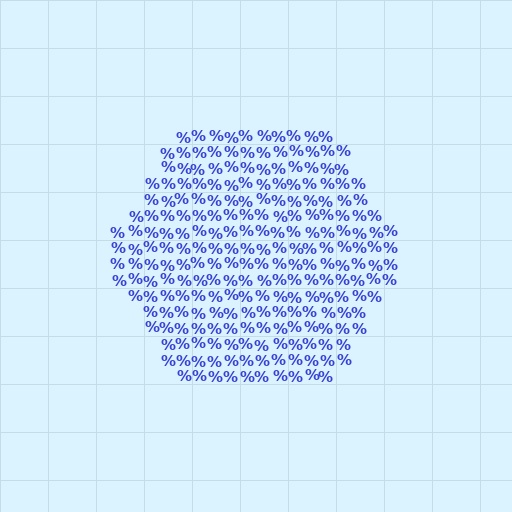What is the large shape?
The large shape is a hexagon.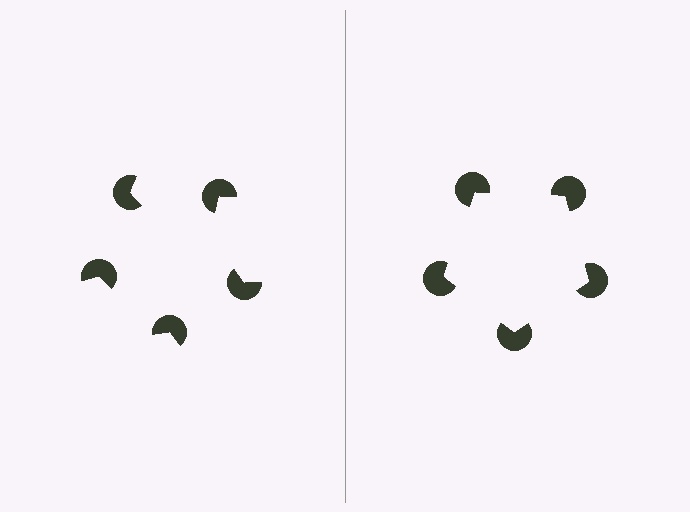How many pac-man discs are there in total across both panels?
10 — 5 on each side.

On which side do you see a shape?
An illusory pentagon appears on the right side. On the left side the wedge cuts are rotated, so no coherent shape forms.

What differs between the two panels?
The pac-man discs are positioned identically on both sides; only the wedge orientations differ. On the right they align to a pentagon; on the left they are misaligned.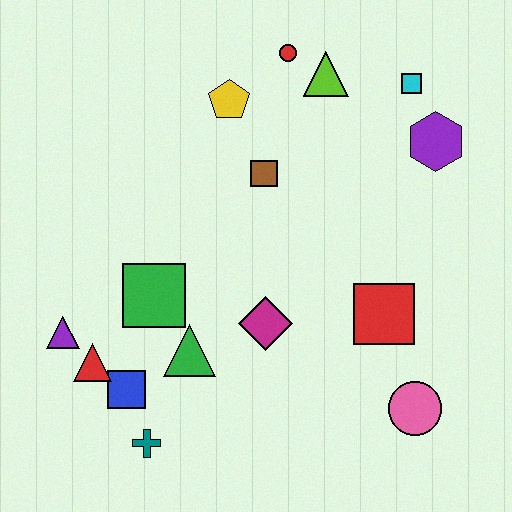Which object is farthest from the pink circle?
The red circle is farthest from the pink circle.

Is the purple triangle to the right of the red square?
No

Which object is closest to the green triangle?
The green square is closest to the green triangle.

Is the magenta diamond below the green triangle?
No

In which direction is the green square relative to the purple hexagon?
The green square is to the left of the purple hexagon.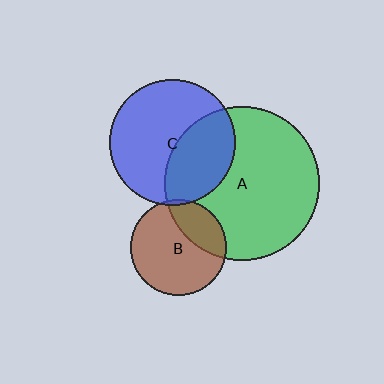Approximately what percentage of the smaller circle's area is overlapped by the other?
Approximately 25%.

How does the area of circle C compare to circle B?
Approximately 1.7 times.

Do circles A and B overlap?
Yes.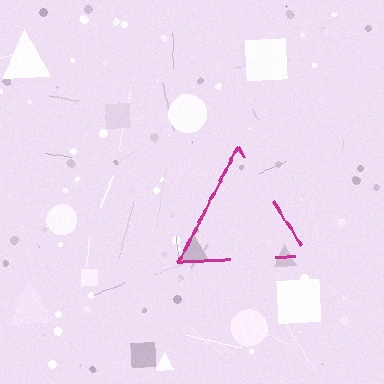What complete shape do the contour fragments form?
The contour fragments form a triangle.